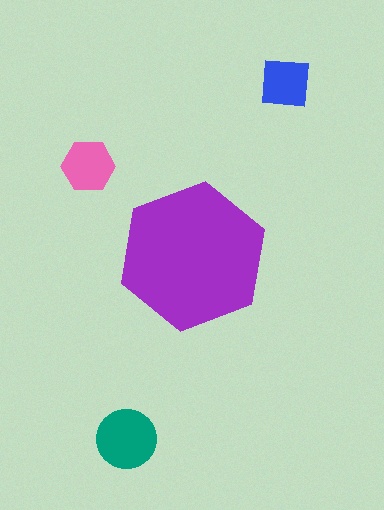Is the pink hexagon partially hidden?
No, the pink hexagon is fully visible.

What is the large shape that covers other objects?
A purple hexagon.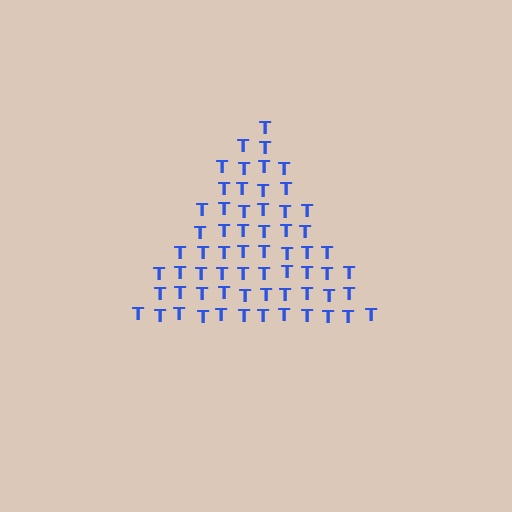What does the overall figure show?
The overall figure shows a triangle.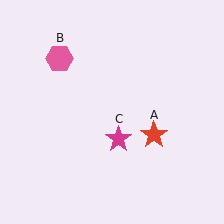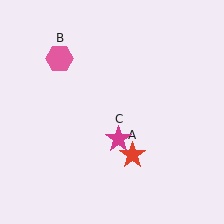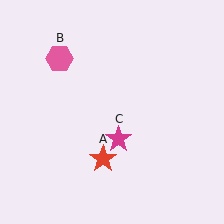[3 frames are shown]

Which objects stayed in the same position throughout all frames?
Pink hexagon (object B) and magenta star (object C) remained stationary.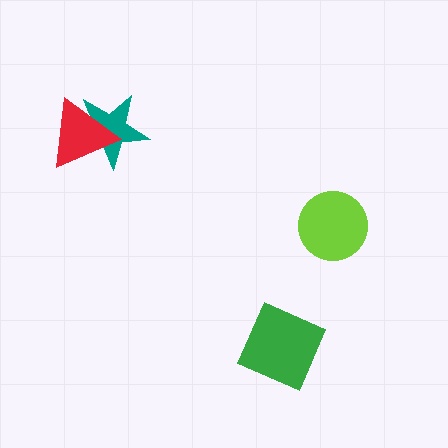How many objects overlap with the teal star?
1 object overlaps with the teal star.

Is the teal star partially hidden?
Yes, it is partially covered by another shape.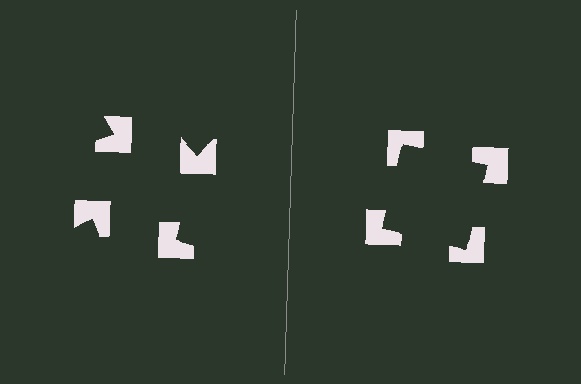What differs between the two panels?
The notched squares are positioned identically on both sides; only the wedge orientations differ. On the right they align to a square; on the left they are misaligned.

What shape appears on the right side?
An illusory square.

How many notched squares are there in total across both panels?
8 — 4 on each side.